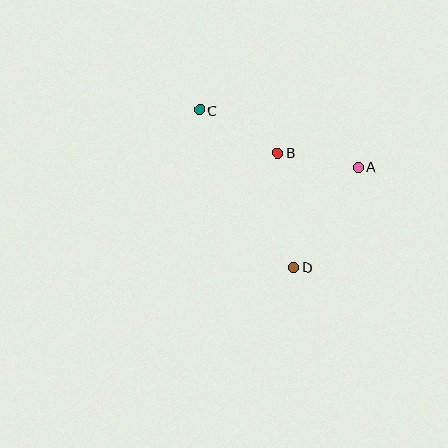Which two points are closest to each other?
Points A and B are closest to each other.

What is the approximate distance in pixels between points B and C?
The distance between B and C is approximately 89 pixels.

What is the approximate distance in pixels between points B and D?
The distance between B and D is approximately 116 pixels.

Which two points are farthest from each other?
Points C and D are farthest from each other.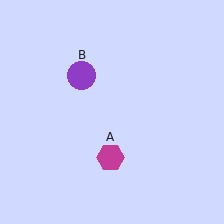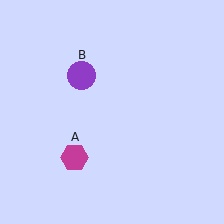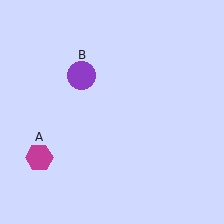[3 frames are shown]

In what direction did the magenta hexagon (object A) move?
The magenta hexagon (object A) moved left.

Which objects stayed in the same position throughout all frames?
Purple circle (object B) remained stationary.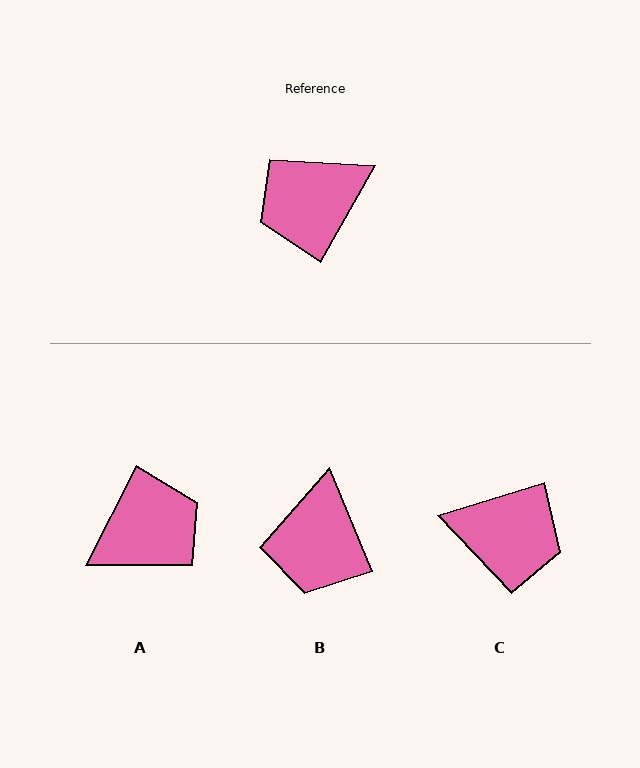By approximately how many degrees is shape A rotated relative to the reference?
Approximately 177 degrees clockwise.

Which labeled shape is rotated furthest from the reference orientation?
A, about 177 degrees away.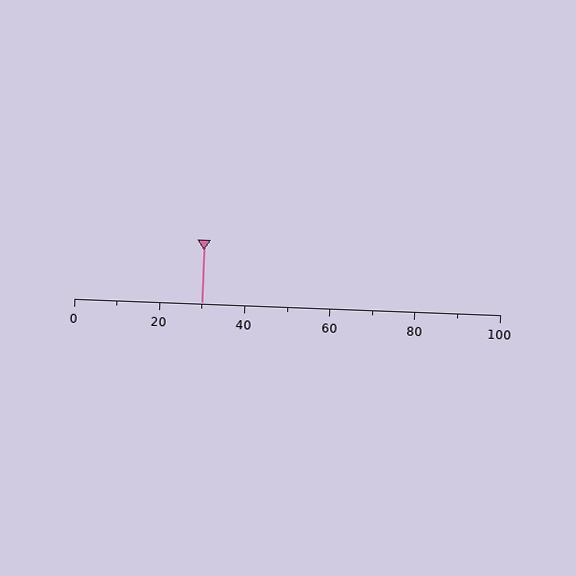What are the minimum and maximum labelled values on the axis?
The axis runs from 0 to 100.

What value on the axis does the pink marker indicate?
The marker indicates approximately 30.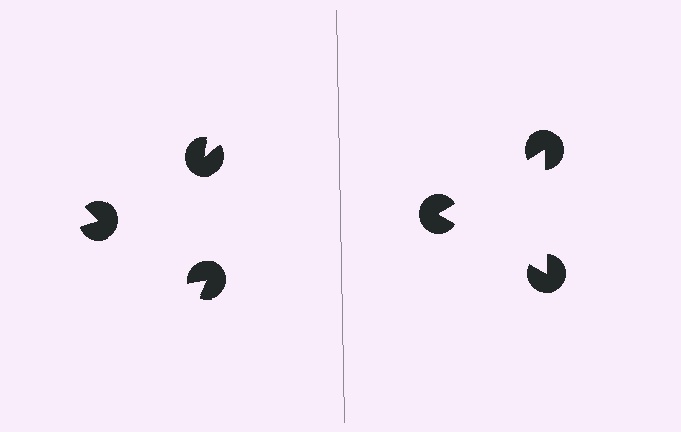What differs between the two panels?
The pac-man discs are positioned identically on both sides; only the wedge orientations differ. On the right they align to a triangle; on the left they are misaligned.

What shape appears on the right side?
An illusory triangle.